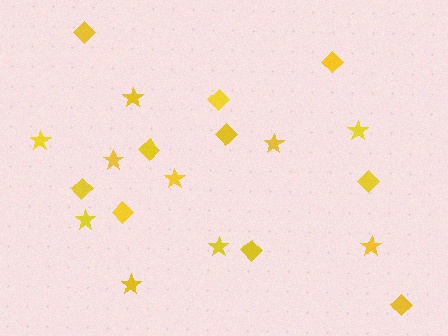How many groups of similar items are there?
There are 2 groups: one group of stars (10) and one group of diamonds (10).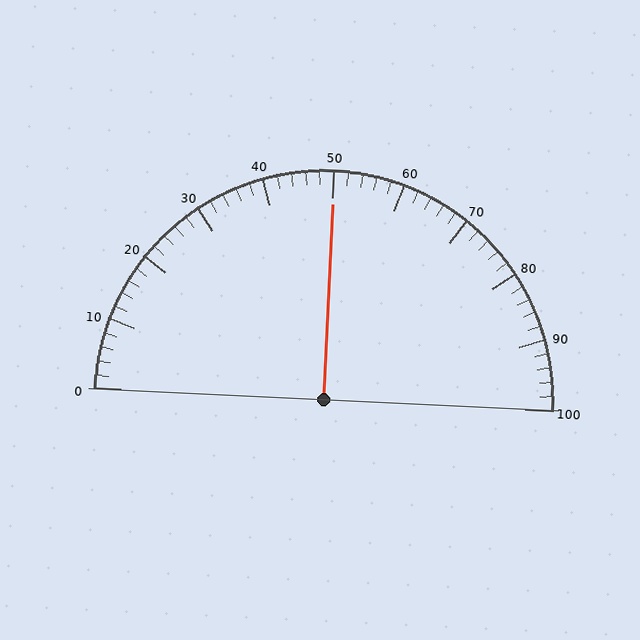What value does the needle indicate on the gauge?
The needle indicates approximately 50.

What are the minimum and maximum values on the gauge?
The gauge ranges from 0 to 100.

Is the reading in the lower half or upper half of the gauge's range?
The reading is in the upper half of the range (0 to 100).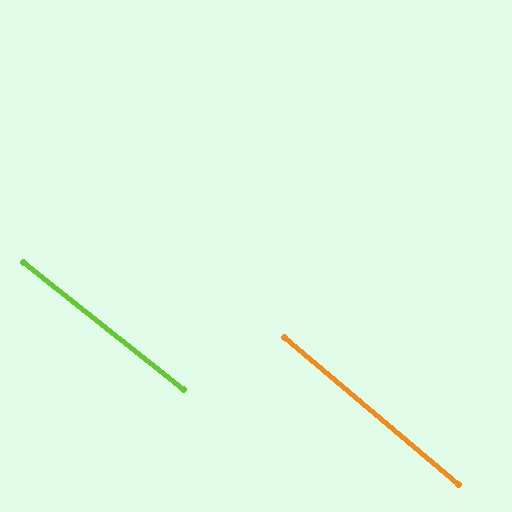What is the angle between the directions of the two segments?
Approximately 2 degrees.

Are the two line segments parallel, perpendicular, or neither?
Parallel — their directions differ by only 1.8°.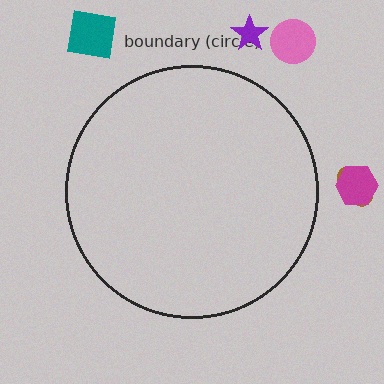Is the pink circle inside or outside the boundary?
Outside.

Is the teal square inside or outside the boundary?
Outside.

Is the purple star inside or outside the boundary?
Outside.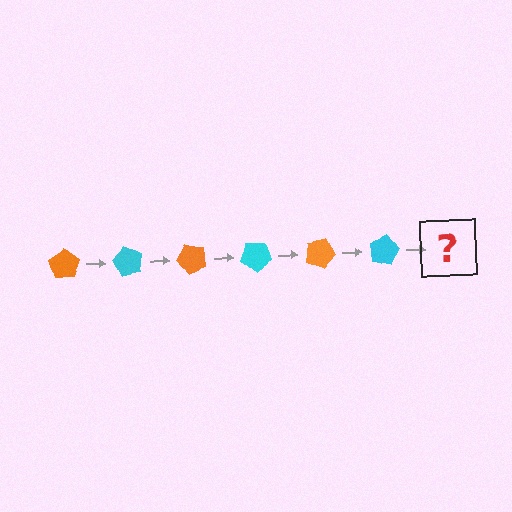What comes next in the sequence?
The next element should be an orange pentagon, rotated 360 degrees from the start.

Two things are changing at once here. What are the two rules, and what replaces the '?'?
The two rules are that it rotates 60 degrees each step and the color cycles through orange and cyan. The '?' should be an orange pentagon, rotated 360 degrees from the start.